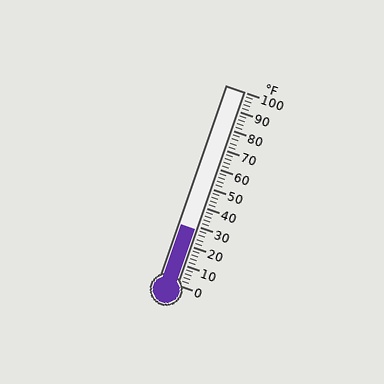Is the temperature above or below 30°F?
The temperature is below 30°F.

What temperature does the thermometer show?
The thermometer shows approximately 28°F.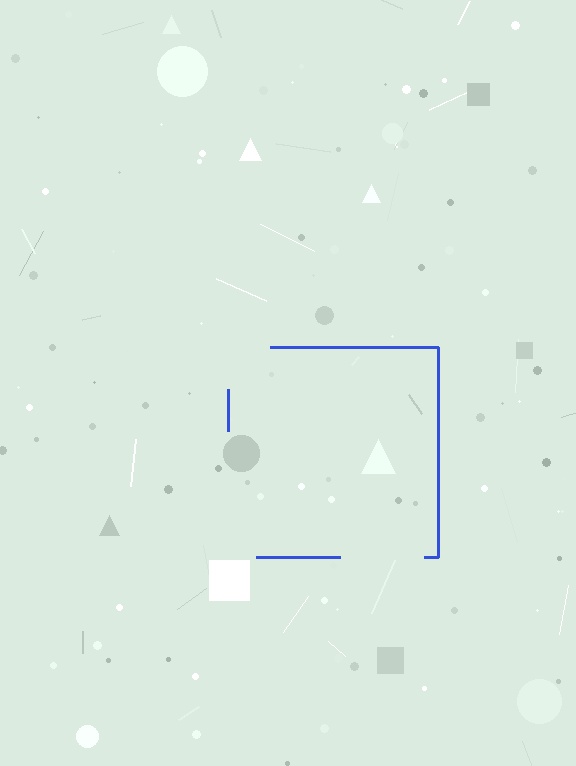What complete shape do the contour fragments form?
The contour fragments form a square.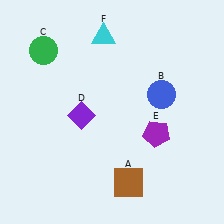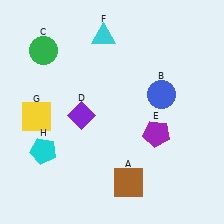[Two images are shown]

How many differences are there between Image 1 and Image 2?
There are 2 differences between the two images.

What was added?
A yellow square (G), a cyan pentagon (H) were added in Image 2.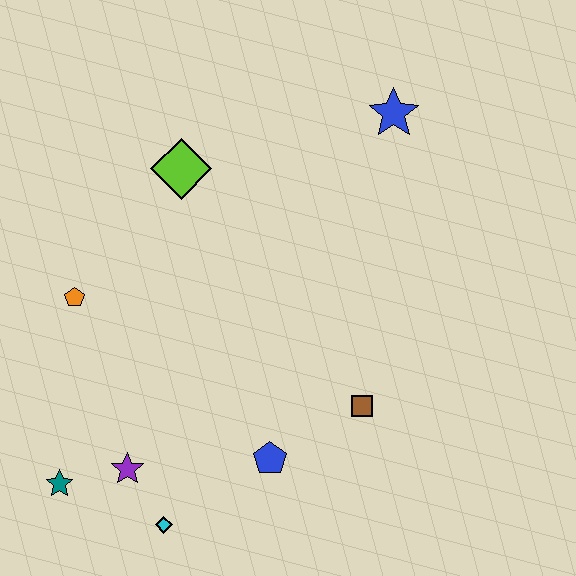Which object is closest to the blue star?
The lime diamond is closest to the blue star.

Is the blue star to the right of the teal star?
Yes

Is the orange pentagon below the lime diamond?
Yes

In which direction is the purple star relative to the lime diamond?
The purple star is below the lime diamond.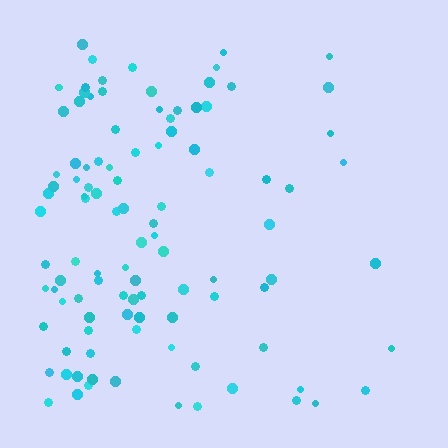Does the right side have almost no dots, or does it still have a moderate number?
Still a moderate number, just noticeably fewer than the left.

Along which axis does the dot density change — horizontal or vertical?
Horizontal.